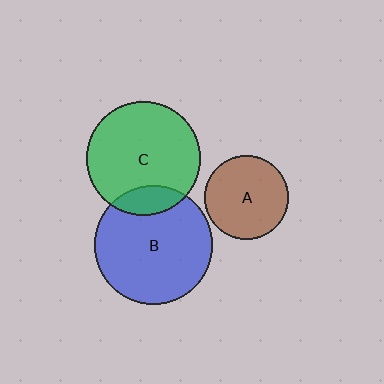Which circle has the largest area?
Circle B (blue).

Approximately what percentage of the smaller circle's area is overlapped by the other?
Approximately 15%.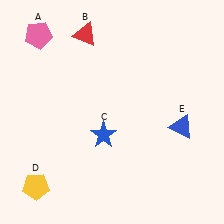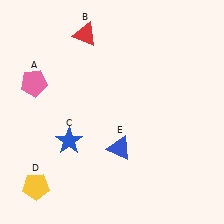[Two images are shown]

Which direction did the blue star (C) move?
The blue star (C) moved left.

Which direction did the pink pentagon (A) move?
The pink pentagon (A) moved down.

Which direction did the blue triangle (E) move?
The blue triangle (E) moved left.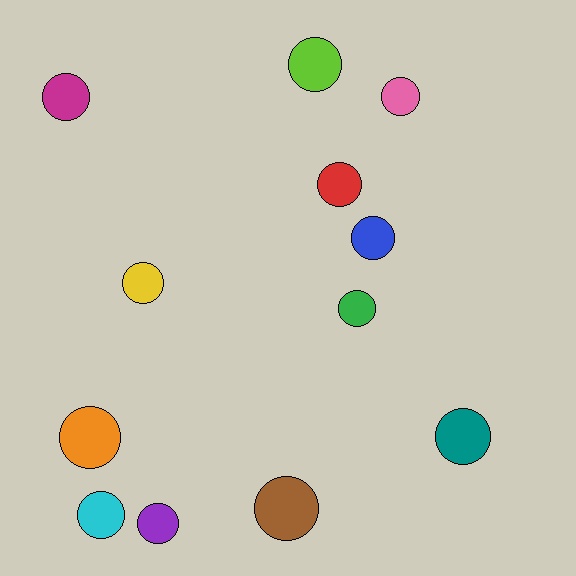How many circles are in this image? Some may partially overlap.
There are 12 circles.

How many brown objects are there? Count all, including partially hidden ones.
There is 1 brown object.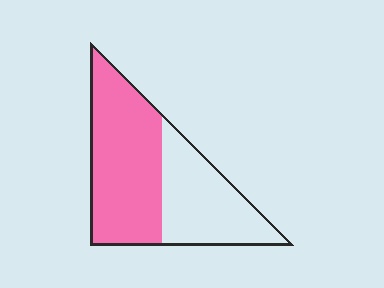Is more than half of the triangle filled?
Yes.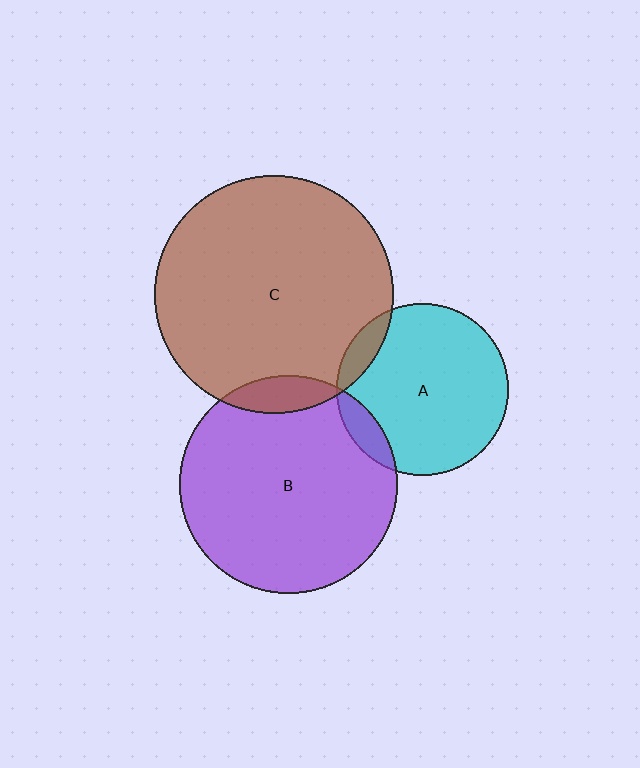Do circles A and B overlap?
Yes.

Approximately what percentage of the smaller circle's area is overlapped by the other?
Approximately 10%.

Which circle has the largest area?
Circle C (brown).